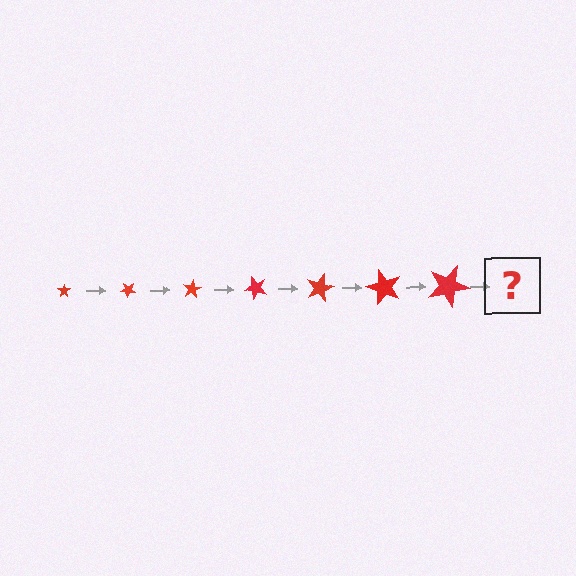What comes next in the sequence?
The next element should be a star, larger than the previous one and rotated 280 degrees from the start.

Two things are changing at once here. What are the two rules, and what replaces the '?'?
The two rules are that the star grows larger each step and it rotates 40 degrees each step. The '?' should be a star, larger than the previous one and rotated 280 degrees from the start.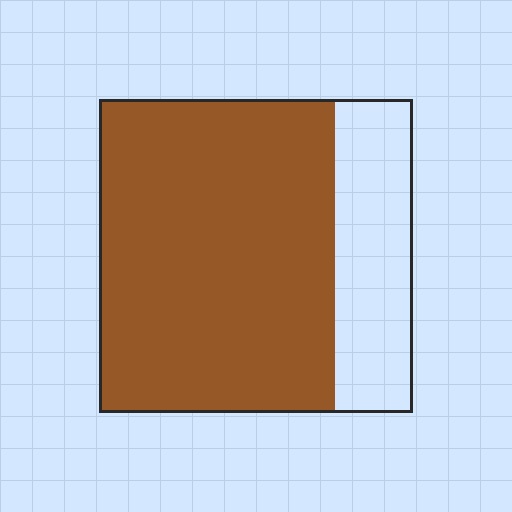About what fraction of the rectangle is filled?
About three quarters (3/4).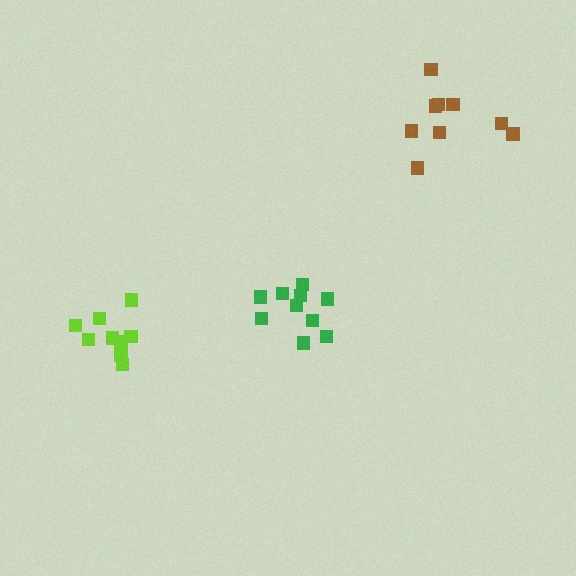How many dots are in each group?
Group 1: 9 dots, Group 2: 10 dots, Group 3: 9 dots (28 total).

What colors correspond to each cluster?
The clusters are colored: brown, green, lime.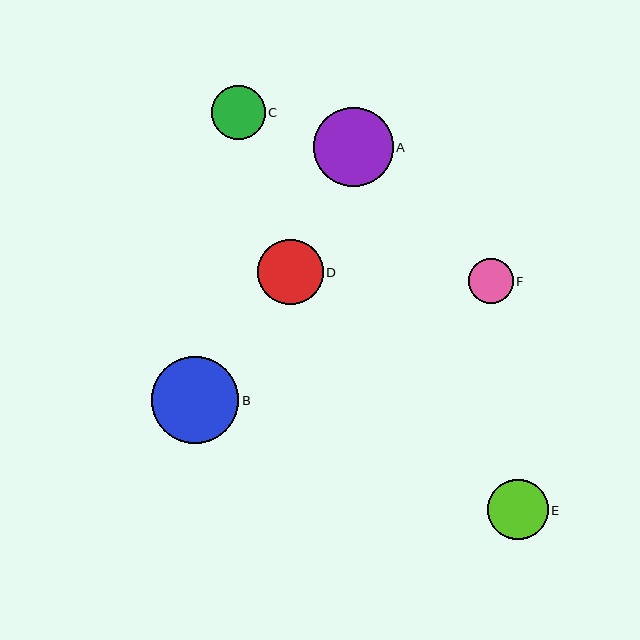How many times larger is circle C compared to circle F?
Circle C is approximately 1.2 times the size of circle F.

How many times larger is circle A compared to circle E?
Circle A is approximately 1.3 times the size of circle E.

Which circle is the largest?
Circle B is the largest with a size of approximately 87 pixels.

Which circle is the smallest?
Circle F is the smallest with a size of approximately 45 pixels.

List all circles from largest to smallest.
From largest to smallest: B, A, D, E, C, F.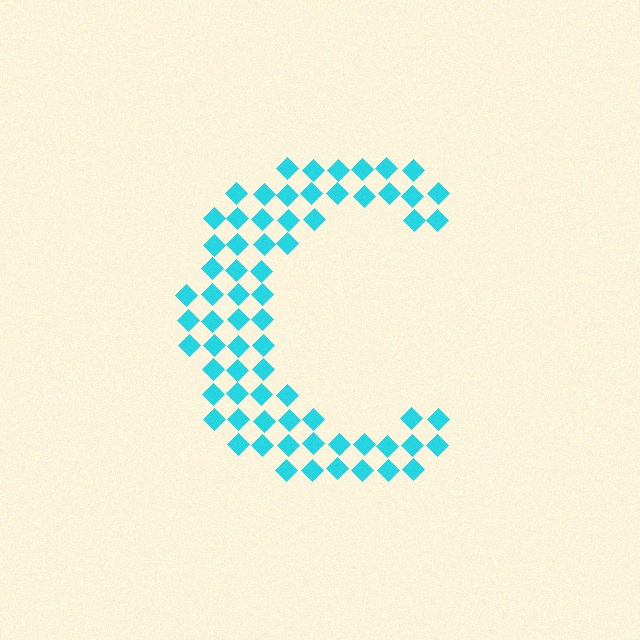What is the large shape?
The large shape is the letter C.